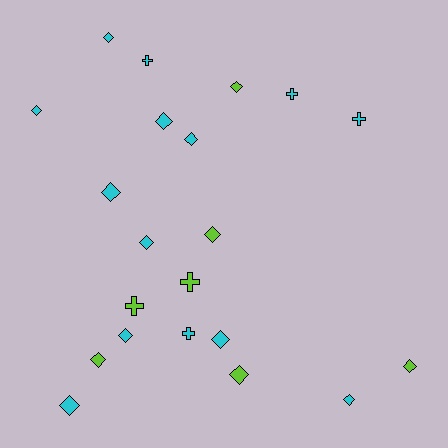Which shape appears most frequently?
Diamond, with 15 objects.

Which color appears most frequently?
Cyan, with 14 objects.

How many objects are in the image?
There are 21 objects.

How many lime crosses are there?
There are 2 lime crosses.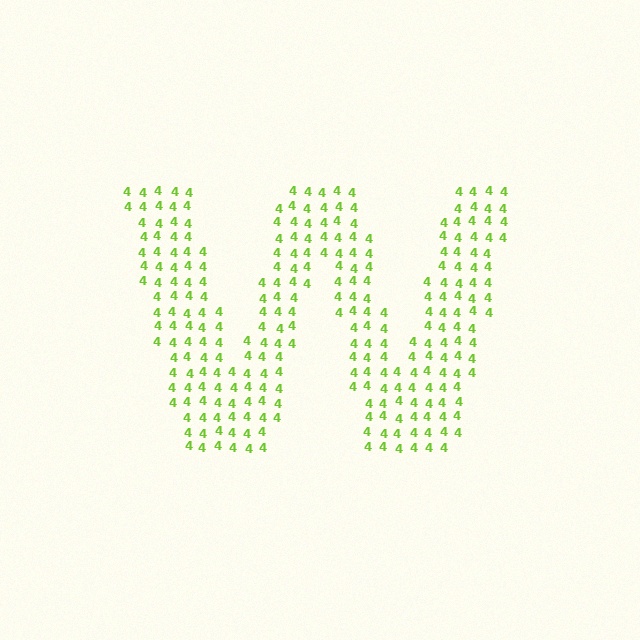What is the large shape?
The large shape is the letter W.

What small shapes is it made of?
It is made of small digit 4's.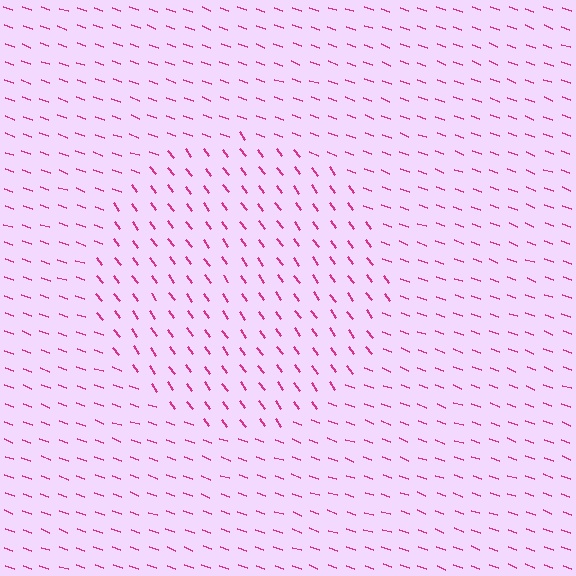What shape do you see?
I see a circle.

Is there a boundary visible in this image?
Yes, there is a texture boundary formed by a change in line orientation.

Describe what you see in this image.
The image is filled with small magenta line segments. A circle region in the image has lines oriented differently from the surrounding lines, creating a visible texture boundary.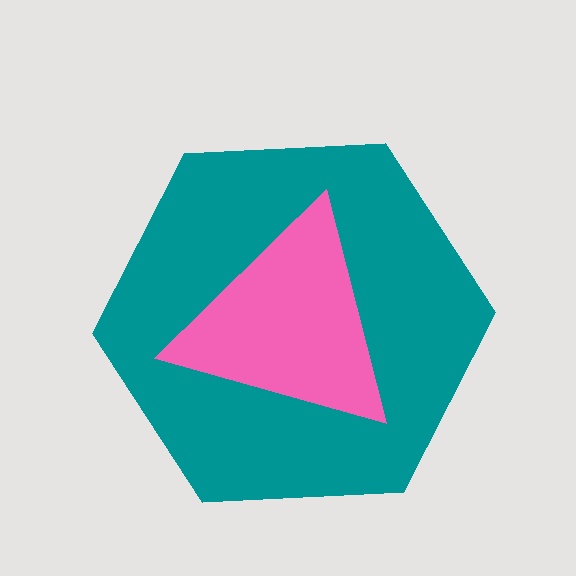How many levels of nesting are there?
2.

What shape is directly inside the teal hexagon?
The pink triangle.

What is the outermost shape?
The teal hexagon.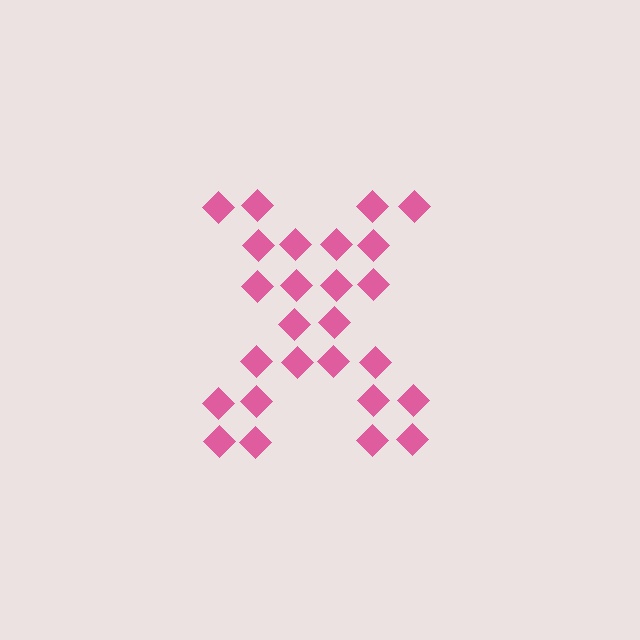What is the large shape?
The large shape is the letter X.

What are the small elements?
The small elements are diamonds.